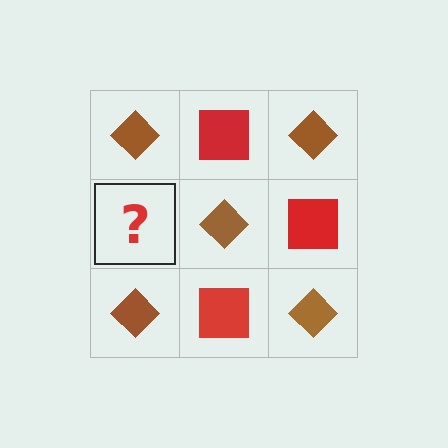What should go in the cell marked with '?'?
The missing cell should contain a red square.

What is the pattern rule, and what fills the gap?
The rule is that it alternates brown diamond and red square in a checkerboard pattern. The gap should be filled with a red square.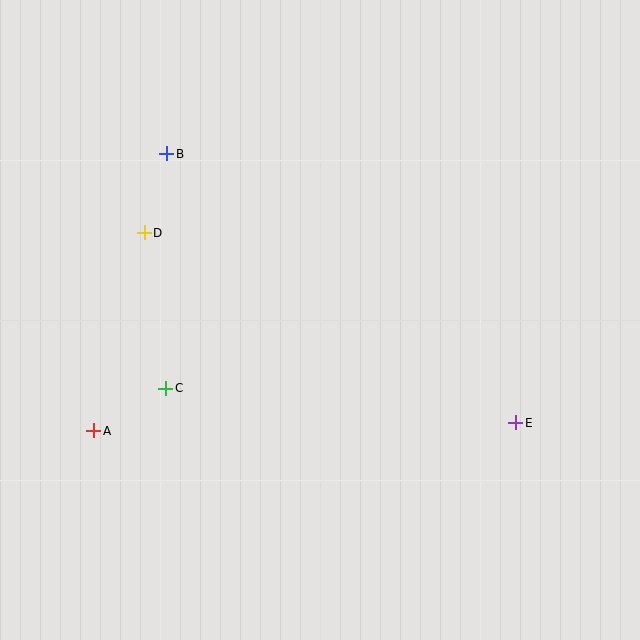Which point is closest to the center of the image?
Point C at (166, 388) is closest to the center.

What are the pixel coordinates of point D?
Point D is at (144, 233).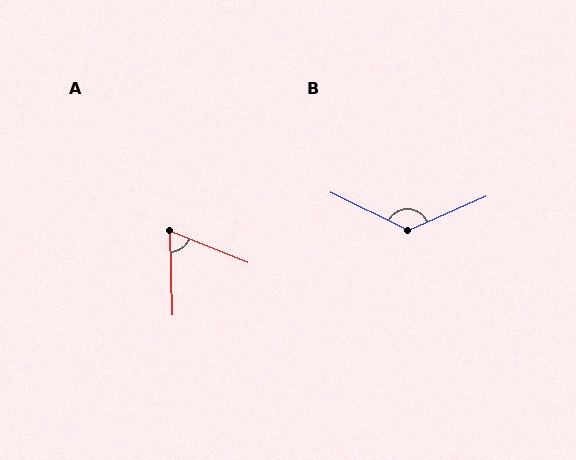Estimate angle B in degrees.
Approximately 130 degrees.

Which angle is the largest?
B, at approximately 130 degrees.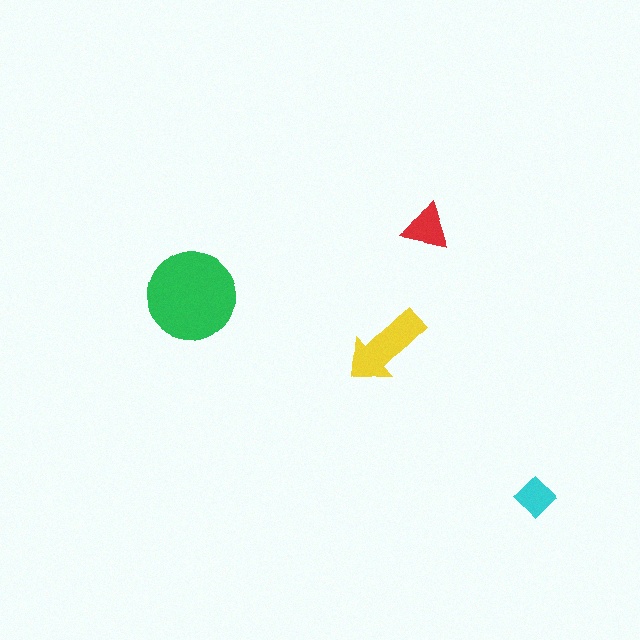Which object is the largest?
The green circle.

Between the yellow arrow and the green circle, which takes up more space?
The green circle.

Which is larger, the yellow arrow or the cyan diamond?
The yellow arrow.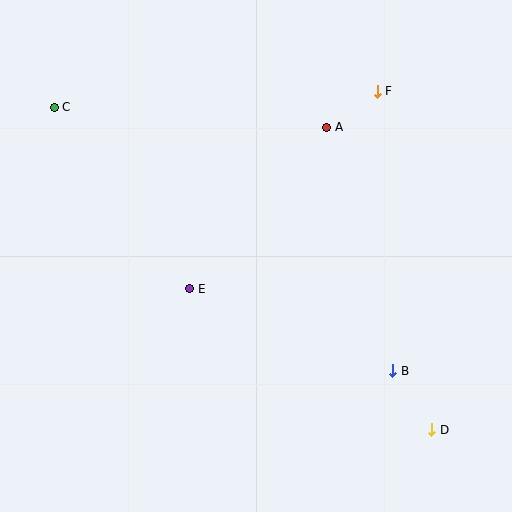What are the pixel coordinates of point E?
Point E is at (190, 289).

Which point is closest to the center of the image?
Point E at (190, 289) is closest to the center.